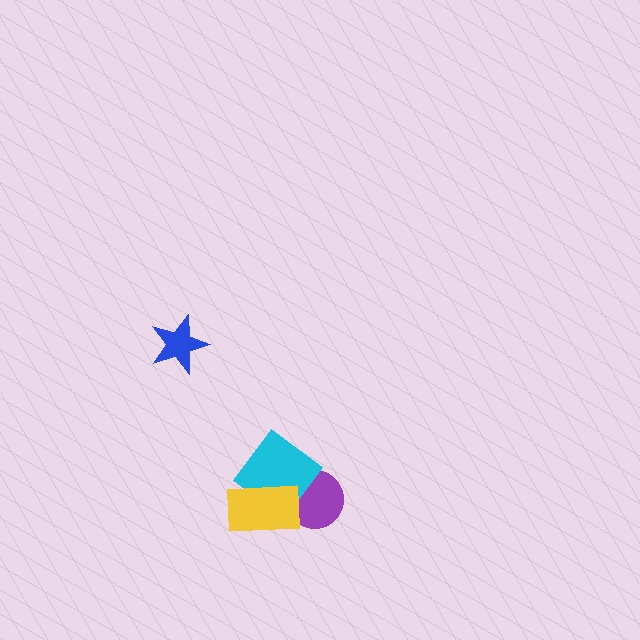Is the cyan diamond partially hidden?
Yes, it is partially covered by another shape.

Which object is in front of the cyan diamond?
The yellow rectangle is in front of the cyan diamond.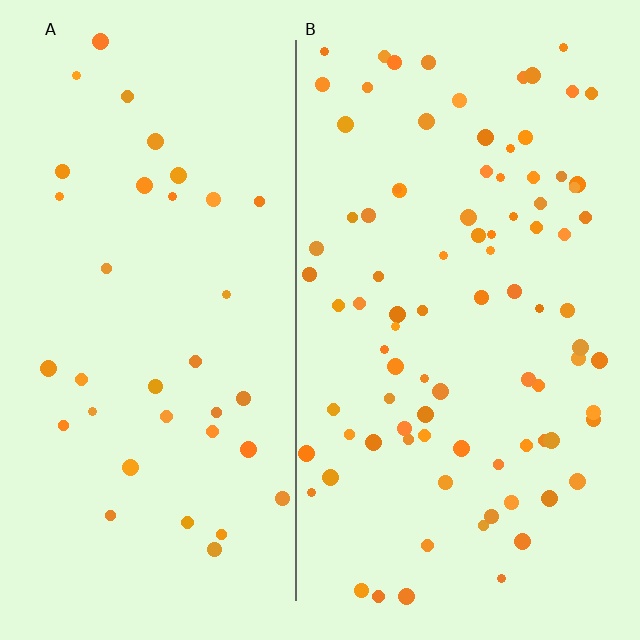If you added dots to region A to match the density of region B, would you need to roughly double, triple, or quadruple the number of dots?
Approximately double.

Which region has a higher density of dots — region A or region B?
B (the right).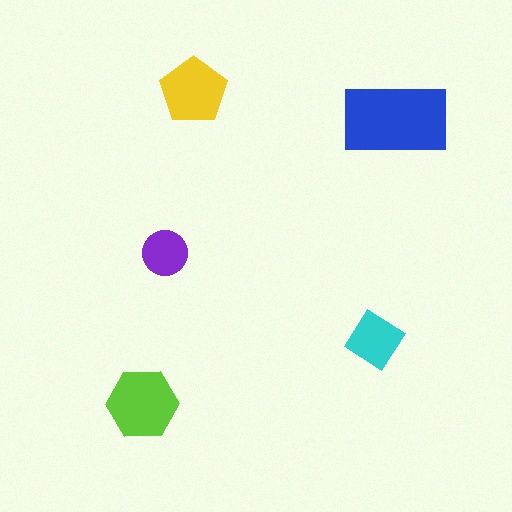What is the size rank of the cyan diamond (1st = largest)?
4th.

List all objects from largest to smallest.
The blue rectangle, the lime hexagon, the yellow pentagon, the cyan diamond, the purple circle.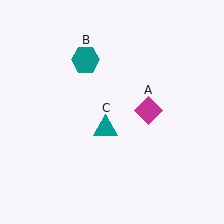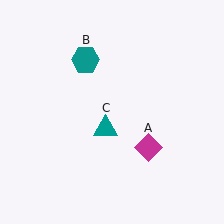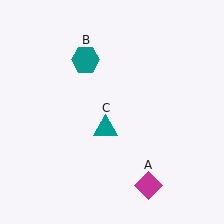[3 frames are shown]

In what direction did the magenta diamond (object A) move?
The magenta diamond (object A) moved down.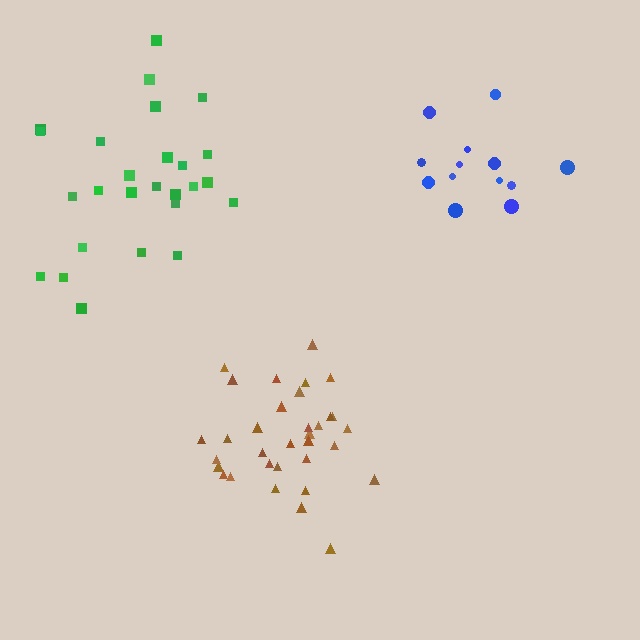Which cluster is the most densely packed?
Brown.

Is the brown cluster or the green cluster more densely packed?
Brown.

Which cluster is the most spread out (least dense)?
Green.